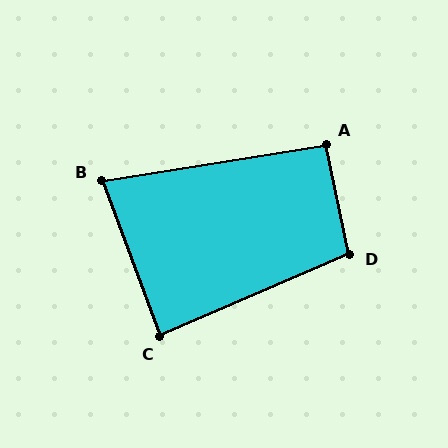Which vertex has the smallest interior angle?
B, at approximately 79 degrees.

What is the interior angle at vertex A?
Approximately 93 degrees (approximately right).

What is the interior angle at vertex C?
Approximately 87 degrees (approximately right).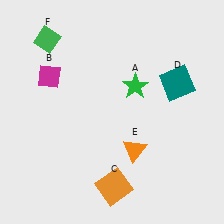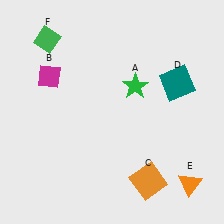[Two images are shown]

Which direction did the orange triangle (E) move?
The orange triangle (E) moved right.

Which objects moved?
The objects that moved are: the orange square (C), the orange triangle (E).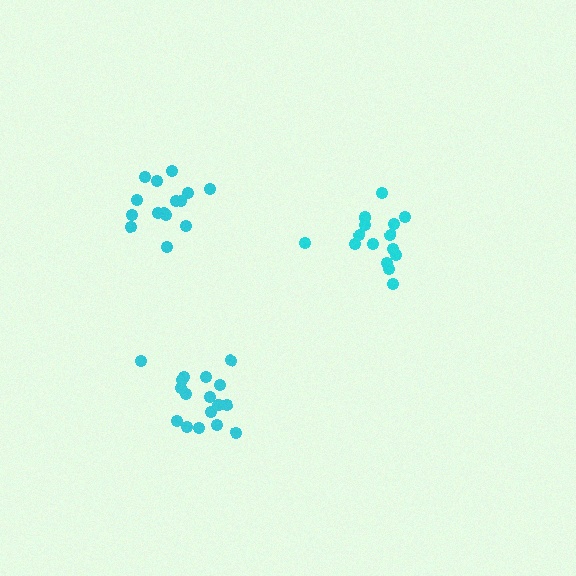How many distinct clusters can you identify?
There are 3 distinct clusters.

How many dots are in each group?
Group 1: 17 dots, Group 2: 15 dots, Group 3: 15 dots (47 total).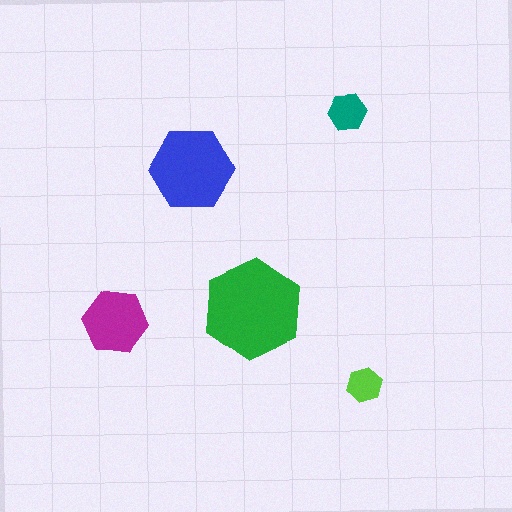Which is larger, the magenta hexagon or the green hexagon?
The green one.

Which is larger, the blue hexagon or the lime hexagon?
The blue one.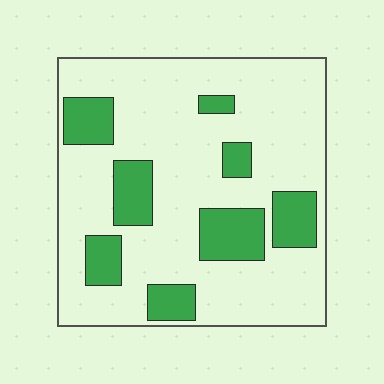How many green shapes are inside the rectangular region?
8.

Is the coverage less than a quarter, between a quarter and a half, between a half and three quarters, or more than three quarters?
Less than a quarter.